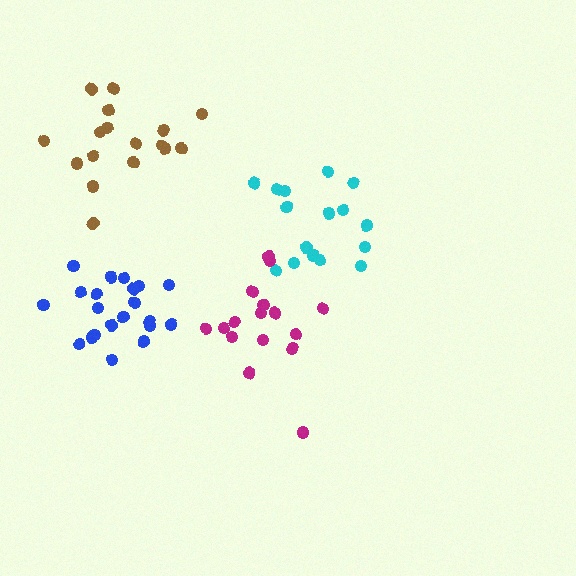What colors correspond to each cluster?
The clusters are colored: cyan, blue, brown, magenta.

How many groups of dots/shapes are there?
There are 4 groups.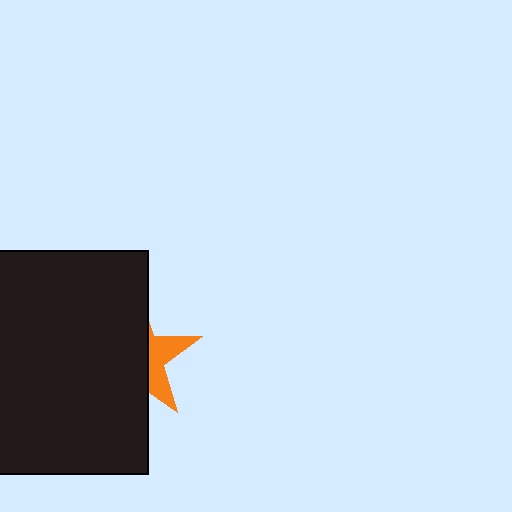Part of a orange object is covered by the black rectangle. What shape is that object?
It is a star.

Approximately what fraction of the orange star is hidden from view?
Roughly 68% of the orange star is hidden behind the black rectangle.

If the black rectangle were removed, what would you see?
You would see the complete orange star.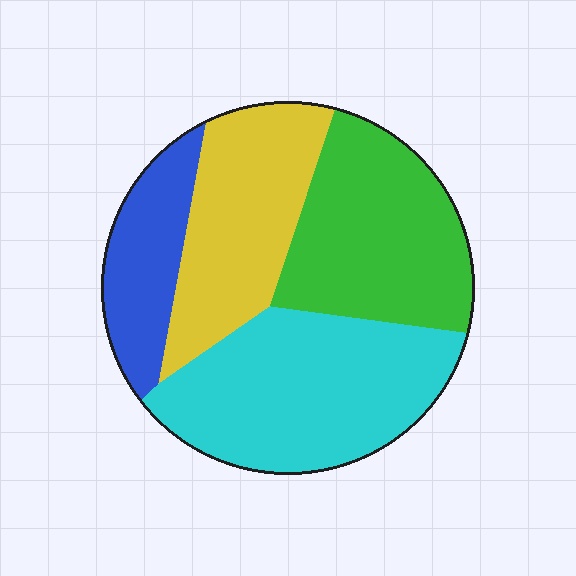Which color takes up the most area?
Cyan, at roughly 35%.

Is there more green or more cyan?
Cyan.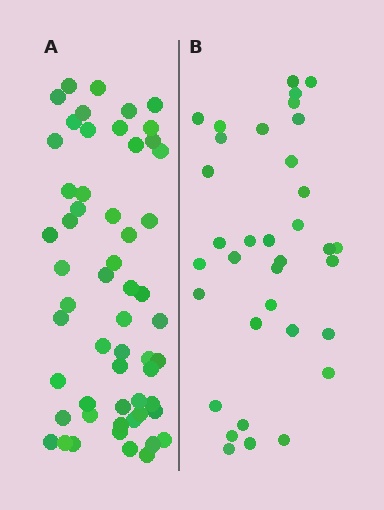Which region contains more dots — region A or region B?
Region A (the left region) has more dots.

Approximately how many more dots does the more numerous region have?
Region A has approximately 20 more dots than region B.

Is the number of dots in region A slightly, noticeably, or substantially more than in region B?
Region A has substantially more. The ratio is roughly 1.6 to 1.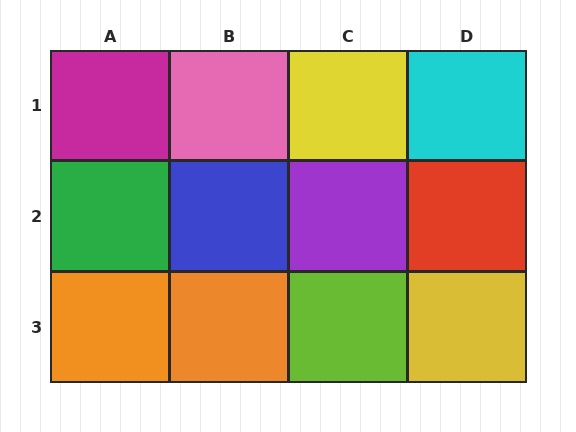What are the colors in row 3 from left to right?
Orange, orange, lime, yellow.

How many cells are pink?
1 cell is pink.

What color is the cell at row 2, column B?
Blue.